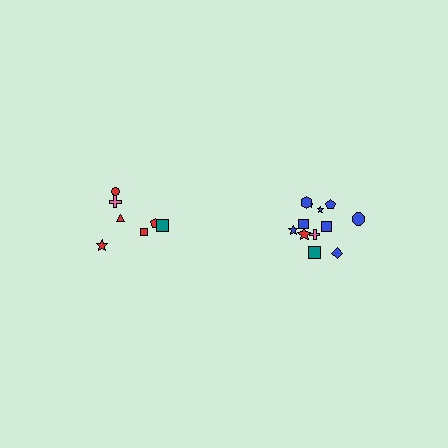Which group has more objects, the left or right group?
The right group.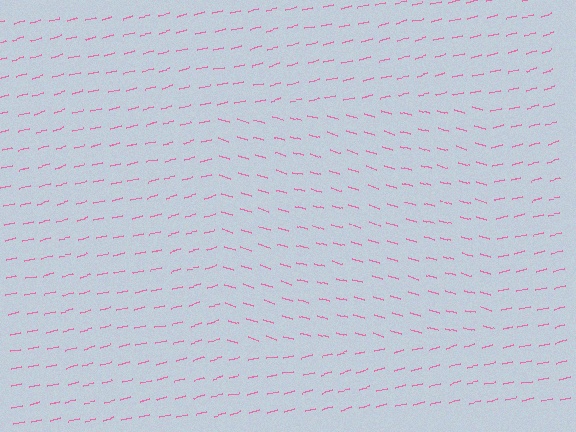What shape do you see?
I see a rectangle.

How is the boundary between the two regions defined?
The boundary is defined purely by a change in line orientation (approximately 30 degrees difference). All lines are the same color and thickness.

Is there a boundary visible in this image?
Yes, there is a texture boundary formed by a change in line orientation.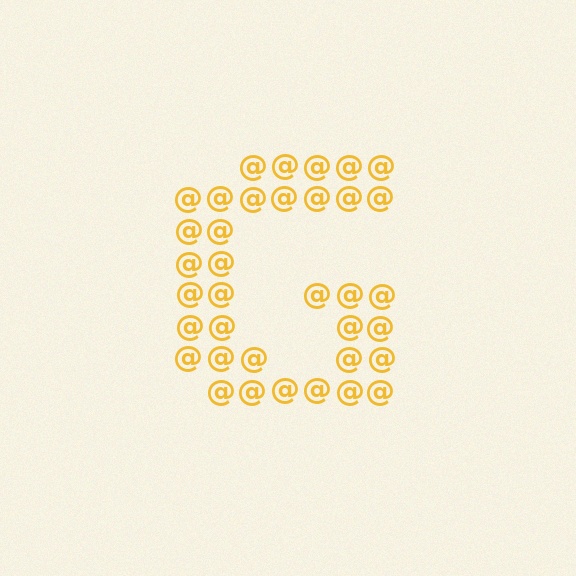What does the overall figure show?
The overall figure shows the letter G.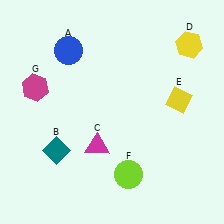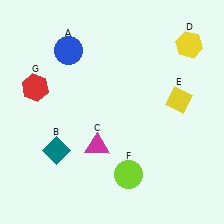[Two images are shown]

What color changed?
The hexagon (G) changed from magenta in Image 1 to red in Image 2.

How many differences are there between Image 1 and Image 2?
There is 1 difference between the two images.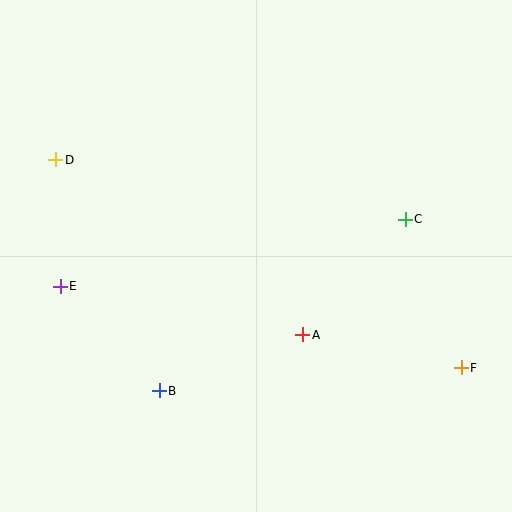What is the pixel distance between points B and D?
The distance between B and D is 253 pixels.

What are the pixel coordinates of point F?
Point F is at (461, 368).